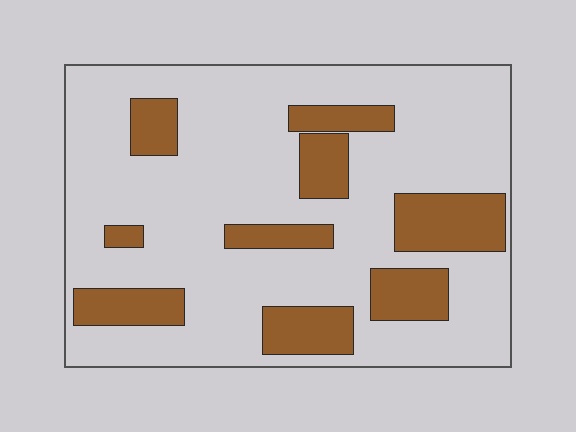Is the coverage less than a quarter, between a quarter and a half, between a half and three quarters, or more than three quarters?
Less than a quarter.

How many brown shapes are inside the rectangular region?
9.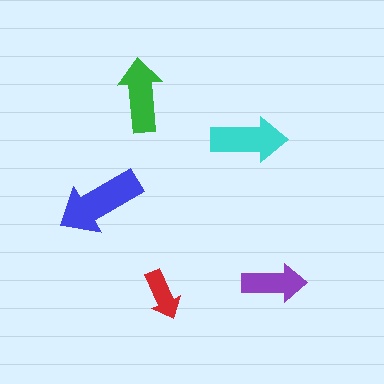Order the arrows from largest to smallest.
the blue one, the cyan one, the green one, the purple one, the red one.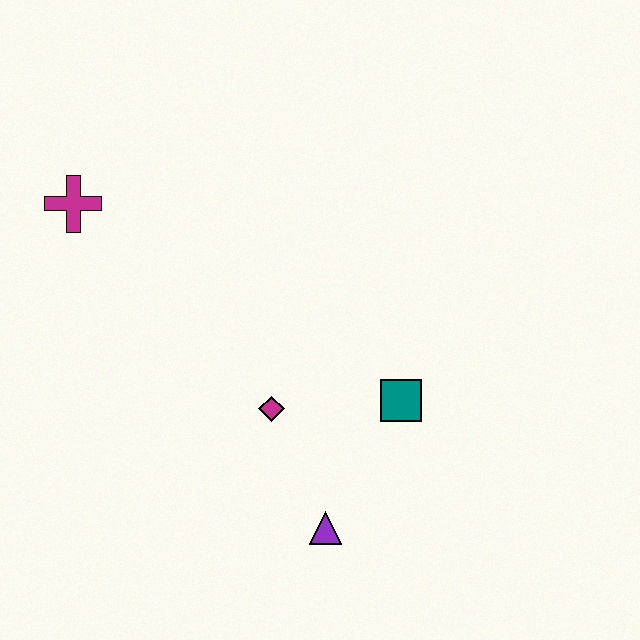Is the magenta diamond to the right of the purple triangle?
No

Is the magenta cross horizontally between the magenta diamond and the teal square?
No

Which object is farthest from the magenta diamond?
The magenta cross is farthest from the magenta diamond.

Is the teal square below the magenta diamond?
No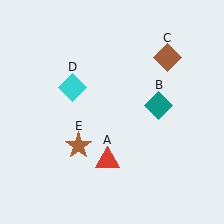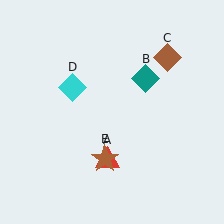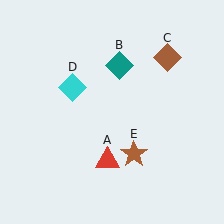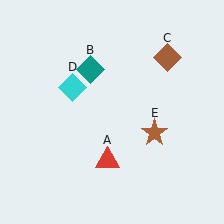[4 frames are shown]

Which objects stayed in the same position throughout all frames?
Red triangle (object A) and brown diamond (object C) and cyan diamond (object D) remained stationary.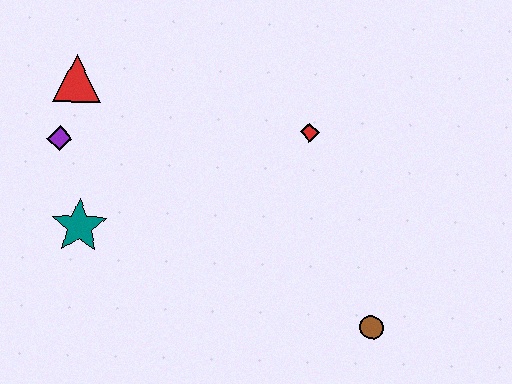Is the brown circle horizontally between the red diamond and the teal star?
No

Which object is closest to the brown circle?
The red diamond is closest to the brown circle.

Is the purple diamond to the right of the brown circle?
No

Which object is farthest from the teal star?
The brown circle is farthest from the teal star.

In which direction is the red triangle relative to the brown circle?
The red triangle is to the left of the brown circle.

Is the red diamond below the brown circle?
No